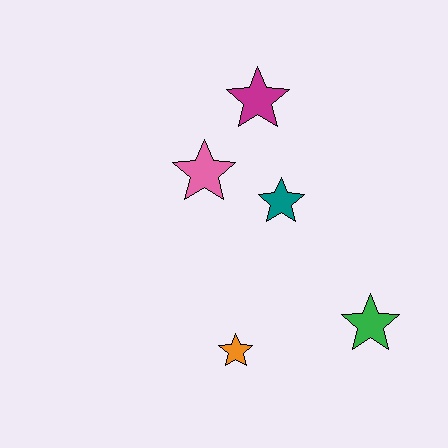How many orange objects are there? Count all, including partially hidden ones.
There is 1 orange object.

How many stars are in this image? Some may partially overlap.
There are 5 stars.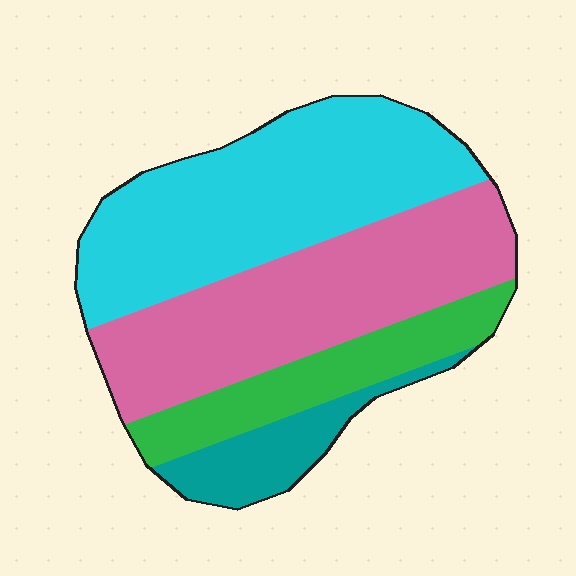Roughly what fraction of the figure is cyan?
Cyan covers around 40% of the figure.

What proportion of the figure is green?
Green takes up about one sixth (1/6) of the figure.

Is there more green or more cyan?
Cyan.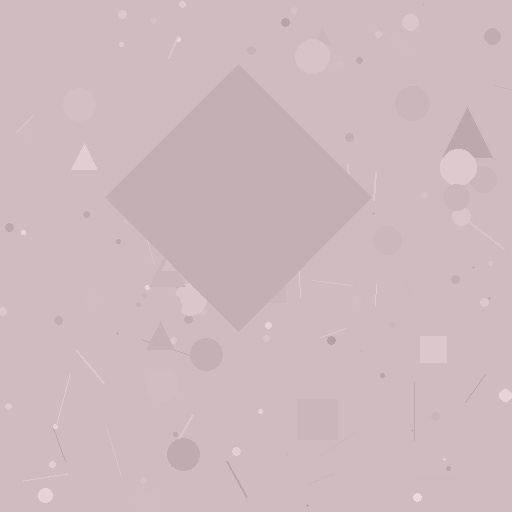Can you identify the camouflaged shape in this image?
The camouflaged shape is a diamond.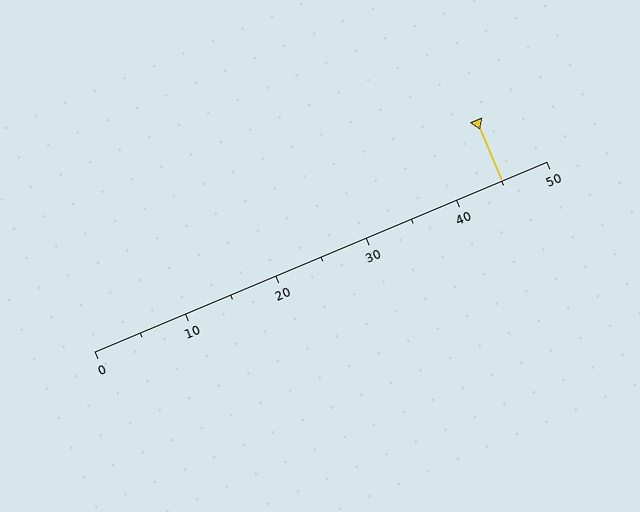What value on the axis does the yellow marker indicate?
The marker indicates approximately 45.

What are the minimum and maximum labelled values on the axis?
The axis runs from 0 to 50.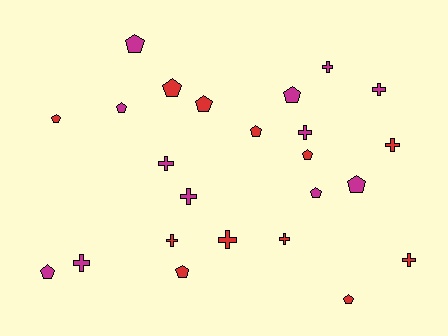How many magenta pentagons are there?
There are 6 magenta pentagons.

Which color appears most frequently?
Magenta, with 12 objects.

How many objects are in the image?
There are 24 objects.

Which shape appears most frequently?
Pentagon, with 13 objects.